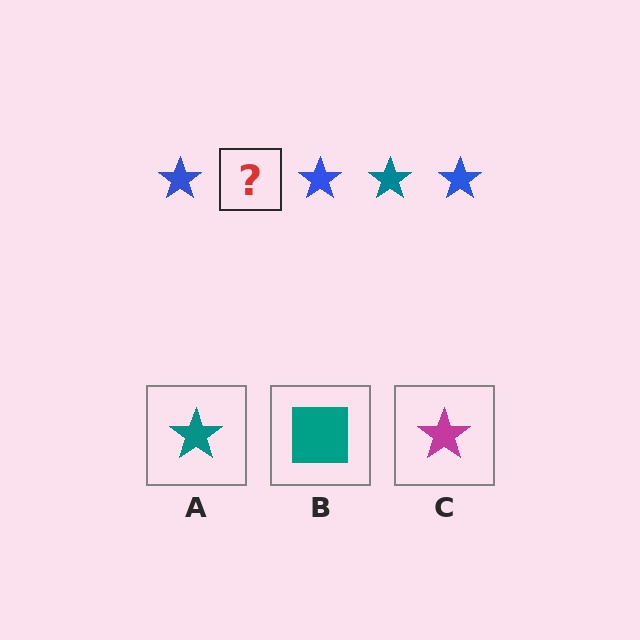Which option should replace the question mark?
Option A.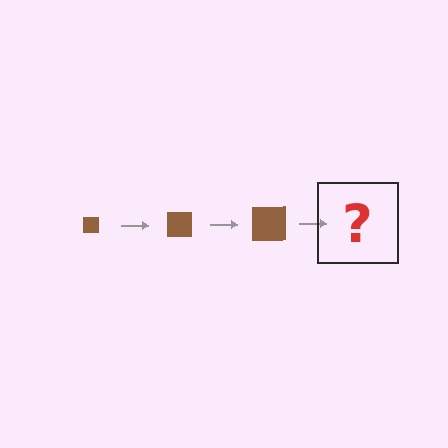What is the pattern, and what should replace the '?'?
The pattern is that the square gets progressively larger each step. The '?' should be a brown square, larger than the previous one.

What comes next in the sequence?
The next element should be a brown square, larger than the previous one.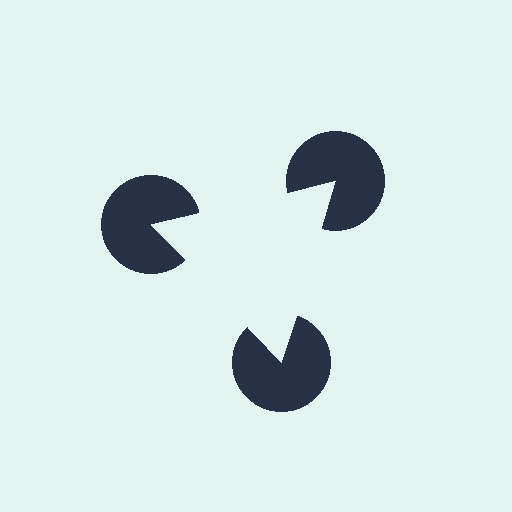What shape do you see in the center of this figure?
An illusory triangle — its edges are inferred from the aligned wedge cuts in the pac-man discs, not physically drawn.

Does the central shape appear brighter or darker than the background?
It typically appears slightly brighter than the background, even though no actual brightness change is drawn.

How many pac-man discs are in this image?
There are 3 — one at each vertex of the illusory triangle.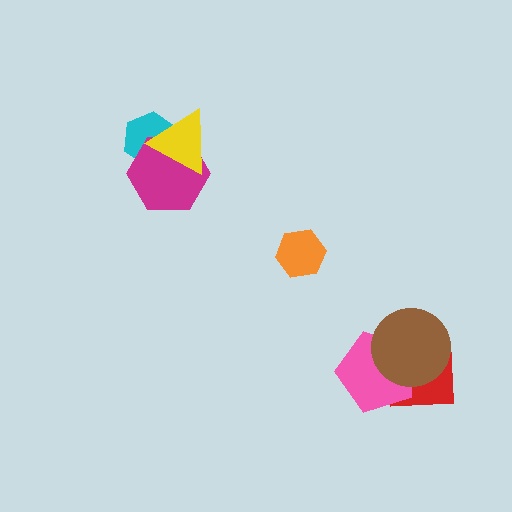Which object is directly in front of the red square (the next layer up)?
The pink pentagon is directly in front of the red square.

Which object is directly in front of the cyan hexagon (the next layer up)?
The magenta hexagon is directly in front of the cyan hexagon.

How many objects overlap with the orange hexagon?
0 objects overlap with the orange hexagon.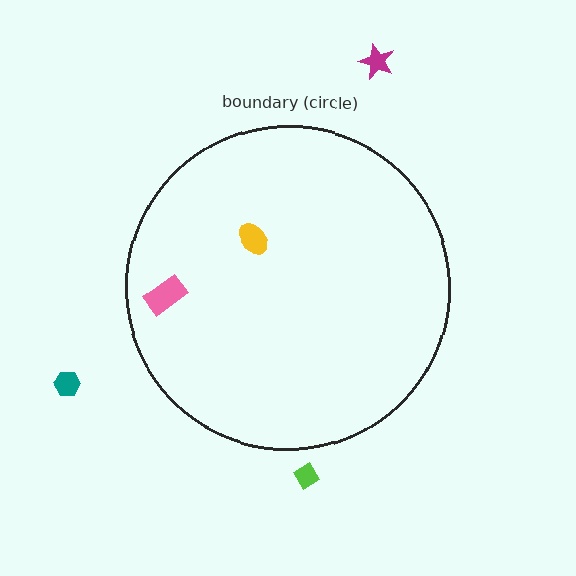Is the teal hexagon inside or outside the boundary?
Outside.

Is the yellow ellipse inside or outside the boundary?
Inside.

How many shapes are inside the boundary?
2 inside, 3 outside.